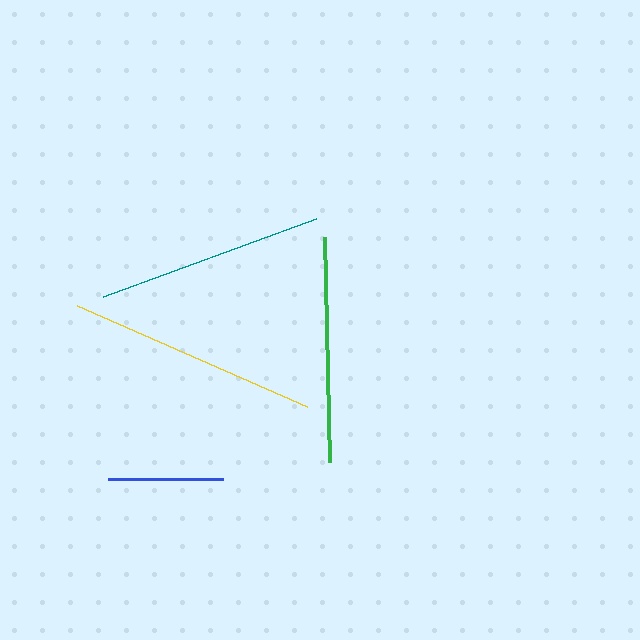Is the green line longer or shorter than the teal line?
The teal line is longer than the green line.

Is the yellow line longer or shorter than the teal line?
The yellow line is longer than the teal line.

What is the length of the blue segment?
The blue segment is approximately 116 pixels long.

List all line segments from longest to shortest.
From longest to shortest: yellow, teal, green, blue.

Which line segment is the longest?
The yellow line is the longest at approximately 251 pixels.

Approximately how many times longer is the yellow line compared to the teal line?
The yellow line is approximately 1.1 times the length of the teal line.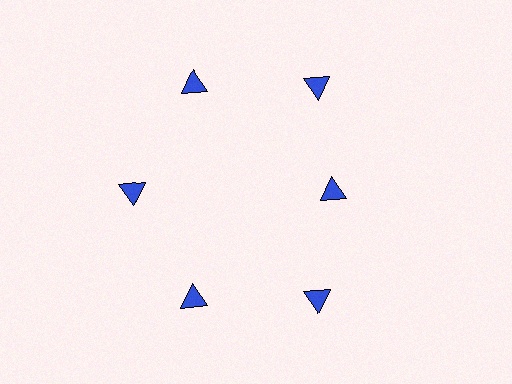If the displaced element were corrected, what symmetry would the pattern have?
It would have 6-fold rotational symmetry — the pattern would map onto itself every 60 degrees.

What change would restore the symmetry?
The symmetry would be restored by moving it outward, back onto the ring so that all 6 triangles sit at equal angles and equal distance from the center.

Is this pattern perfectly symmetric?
No. The 6 blue triangles are arranged in a ring, but one element near the 3 o'clock position is pulled inward toward the center, breaking the 6-fold rotational symmetry.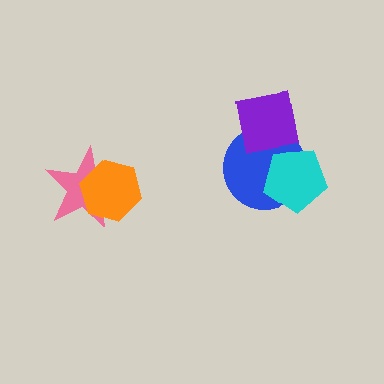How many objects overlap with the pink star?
1 object overlaps with the pink star.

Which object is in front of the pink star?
The orange hexagon is in front of the pink star.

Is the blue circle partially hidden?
Yes, it is partially covered by another shape.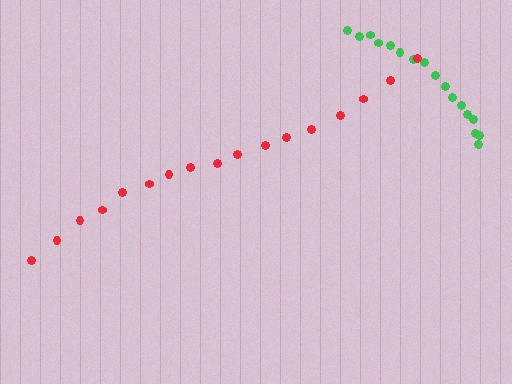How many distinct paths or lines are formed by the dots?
There are 2 distinct paths.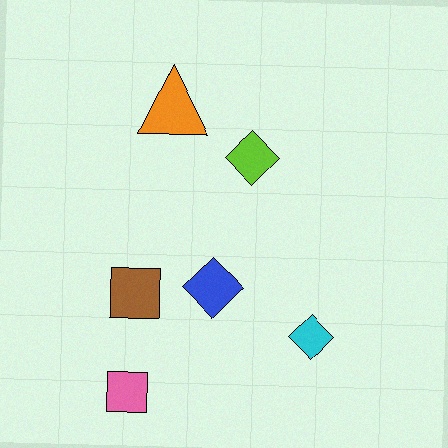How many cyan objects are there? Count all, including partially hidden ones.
There is 1 cyan object.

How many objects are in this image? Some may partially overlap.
There are 6 objects.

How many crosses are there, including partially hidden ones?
There are no crosses.